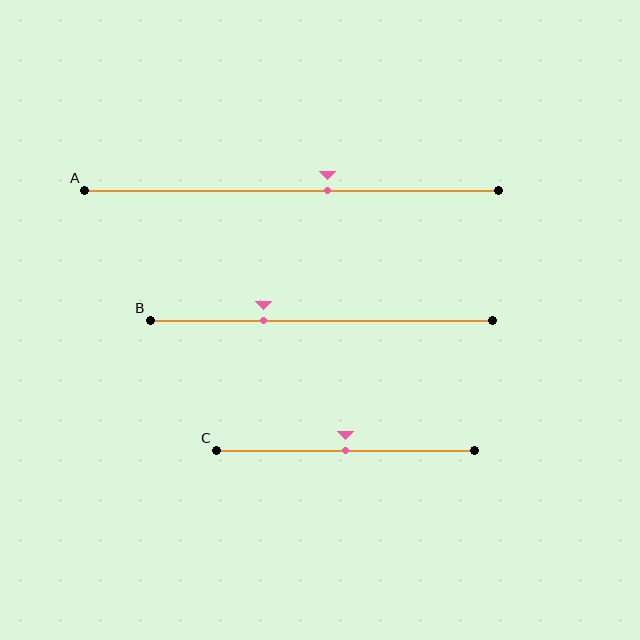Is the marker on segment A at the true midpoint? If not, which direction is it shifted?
No, the marker on segment A is shifted to the right by about 9% of the segment length.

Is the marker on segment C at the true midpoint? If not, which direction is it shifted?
Yes, the marker on segment C is at the true midpoint.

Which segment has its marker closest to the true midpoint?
Segment C has its marker closest to the true midpoint.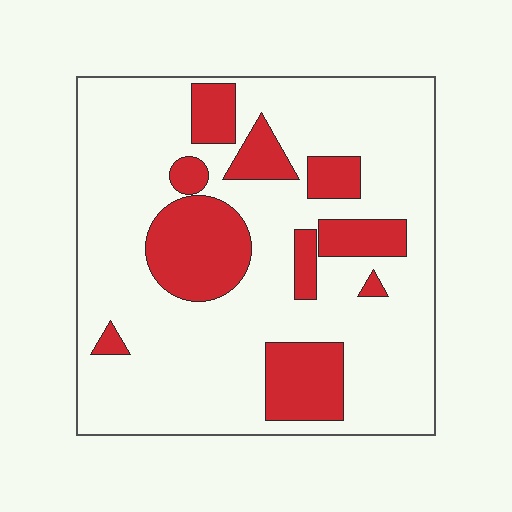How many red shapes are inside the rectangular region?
10.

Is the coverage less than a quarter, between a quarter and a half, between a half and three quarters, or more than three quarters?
Less than a quarter.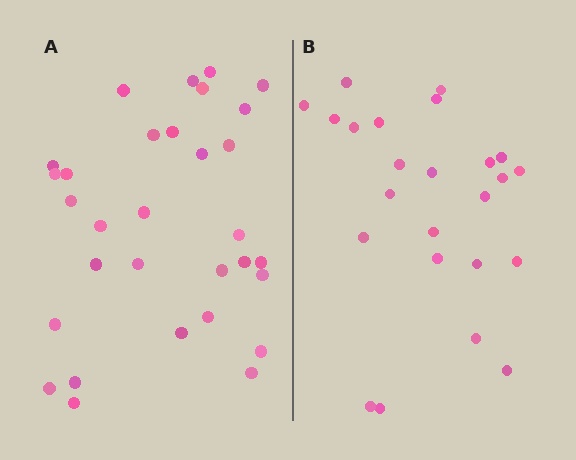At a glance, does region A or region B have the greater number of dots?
Region A (the left region) has more dots.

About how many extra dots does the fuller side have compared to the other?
Region A has roughly 8 or so more dots than region B.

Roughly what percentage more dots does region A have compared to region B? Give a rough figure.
About 30% more.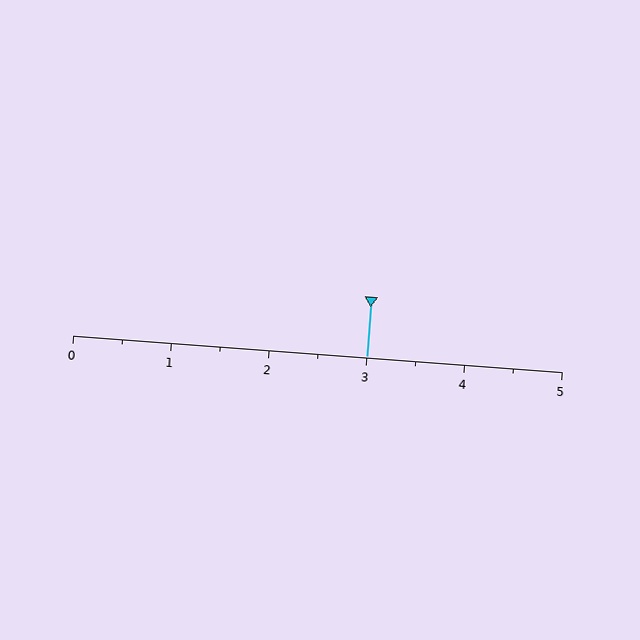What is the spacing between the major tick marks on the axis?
The major ticks are spaced 1 apart.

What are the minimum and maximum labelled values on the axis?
The axis runs from 0 to 5.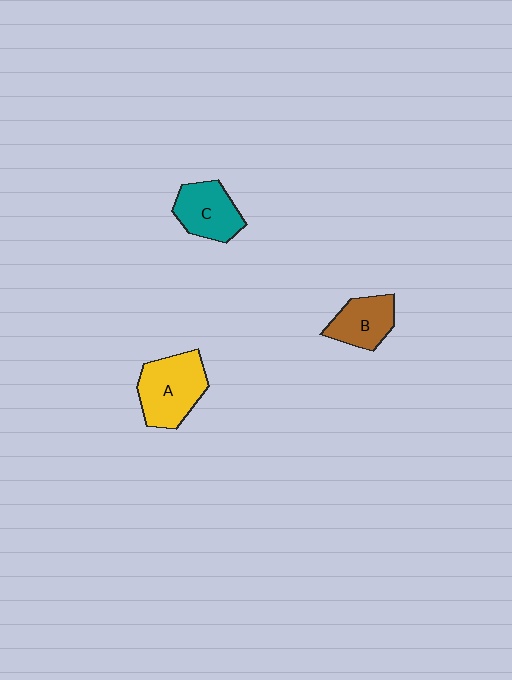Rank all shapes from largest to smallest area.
From largest to smallest: A (yellow), C (teal), B (brown).